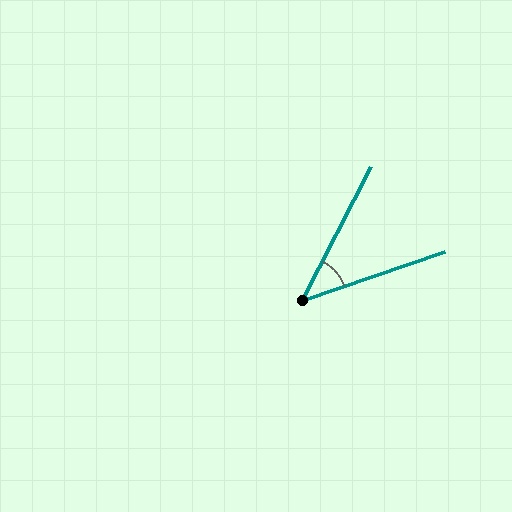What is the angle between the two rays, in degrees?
Approximately 44 degrees.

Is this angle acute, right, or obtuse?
It is acute.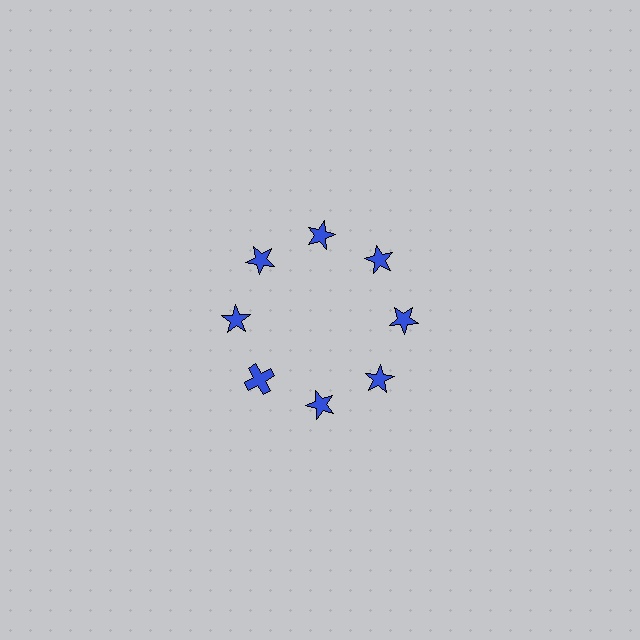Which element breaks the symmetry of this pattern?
The blue cross at roughly the 8 o'clock position breaks the symmetry. All other shapes are blue stars.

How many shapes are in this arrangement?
There are 8 shapes arranged in a ring pattern.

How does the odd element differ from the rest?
It has a different shape: cross instead of star.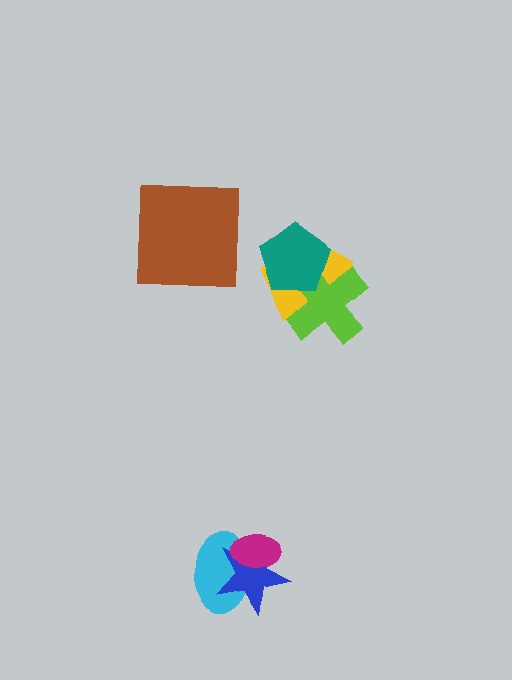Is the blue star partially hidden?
Yes, it is partially covered by another shape.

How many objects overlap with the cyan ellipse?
2 objects overlap with the cyan ellipse.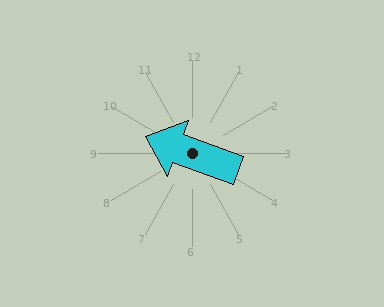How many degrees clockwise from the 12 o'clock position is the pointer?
Approximately 290 degrees.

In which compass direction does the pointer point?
West.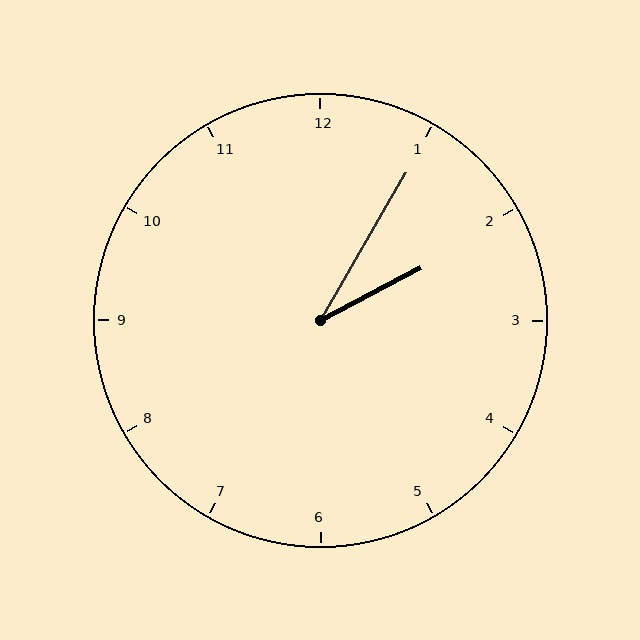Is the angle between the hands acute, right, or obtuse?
It is acute.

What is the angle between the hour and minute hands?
Approximately 32 degrees.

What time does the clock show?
2:05.